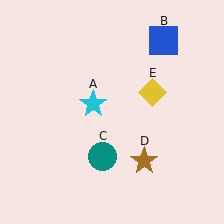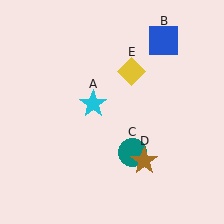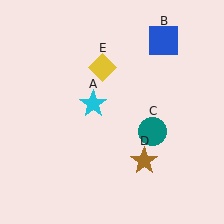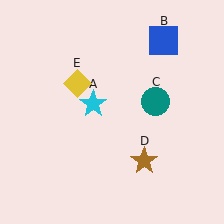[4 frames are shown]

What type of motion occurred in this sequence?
The teal circle (object C), yellow diamond (object E) rotated counterclockwise around the center of the scene.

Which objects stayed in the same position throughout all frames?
Cyan star (object A) and blue square (object B) and brown star (object D) remained stationary.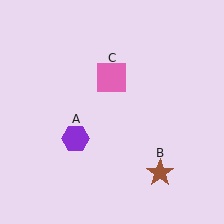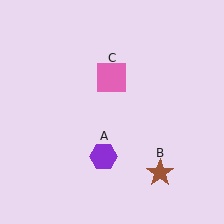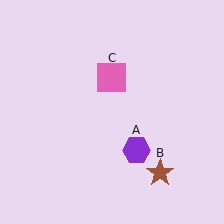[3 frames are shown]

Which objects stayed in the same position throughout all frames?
Brown star (object B) and pink square (object C) remained stationary.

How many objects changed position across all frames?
1 object changed position: purple hexagon (object A).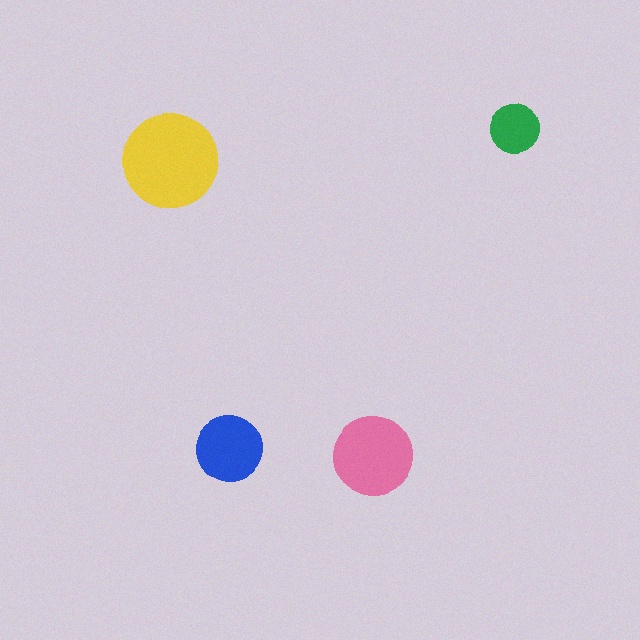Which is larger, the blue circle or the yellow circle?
The yellow one.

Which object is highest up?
The green circle is topmost.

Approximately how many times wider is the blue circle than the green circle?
About 1.5 times wider.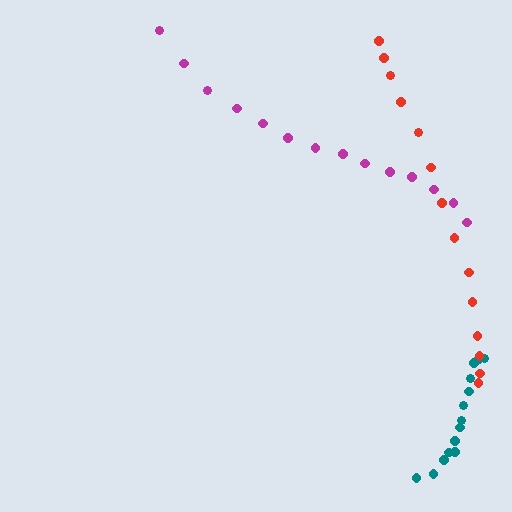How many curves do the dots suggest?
There are 3 distinct paths.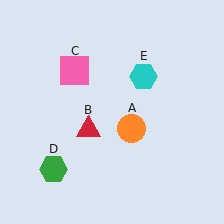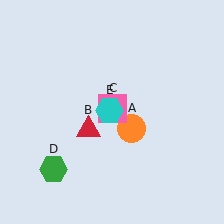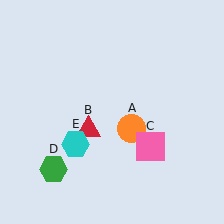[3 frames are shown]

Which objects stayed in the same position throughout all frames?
Orange circle (object A) and red triangle (object B) and green hexagon (object D) remained stationary.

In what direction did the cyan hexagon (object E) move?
The cyan hexagon (object E) moved down and to the left.